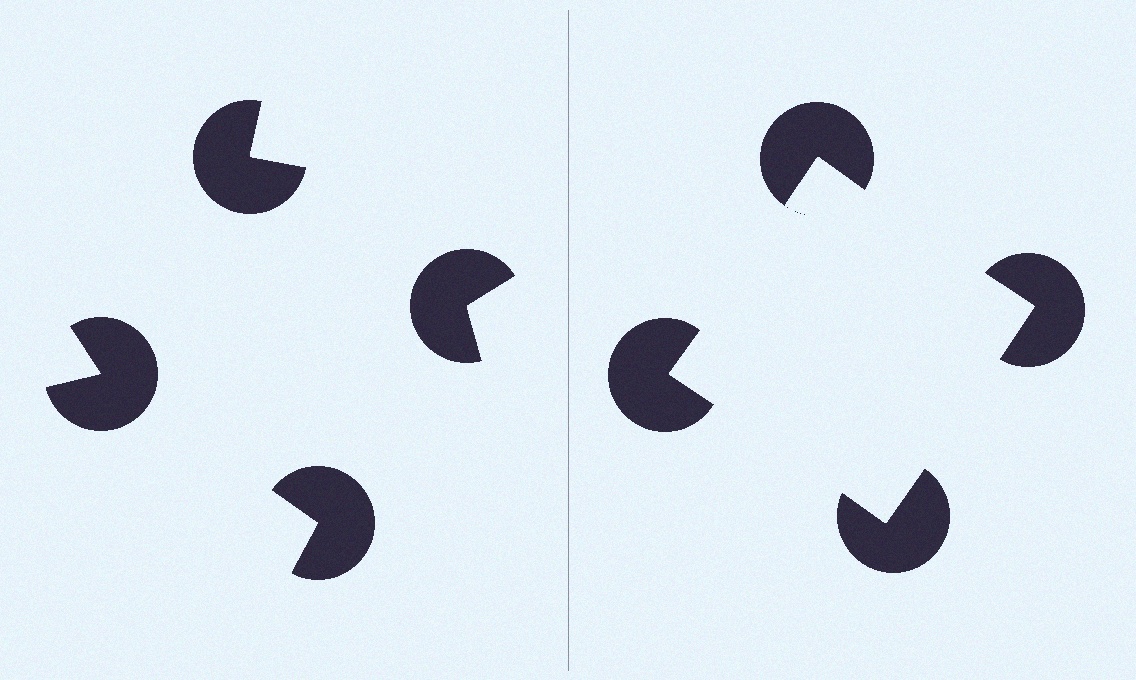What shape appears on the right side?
An illusory square.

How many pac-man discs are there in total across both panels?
8 — 4 on each side.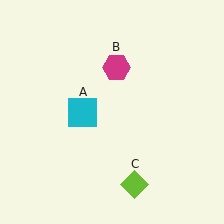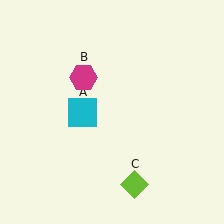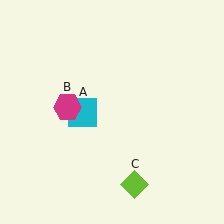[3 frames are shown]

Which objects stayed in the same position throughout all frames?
Cyan square (object A) and lime diamond (object C) remained stationary.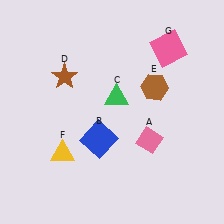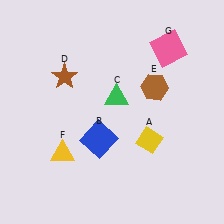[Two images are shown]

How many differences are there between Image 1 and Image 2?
There is 1 difference between the two images.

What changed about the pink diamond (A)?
In Image 1, A is pink. In Image 2, it changed to yellow.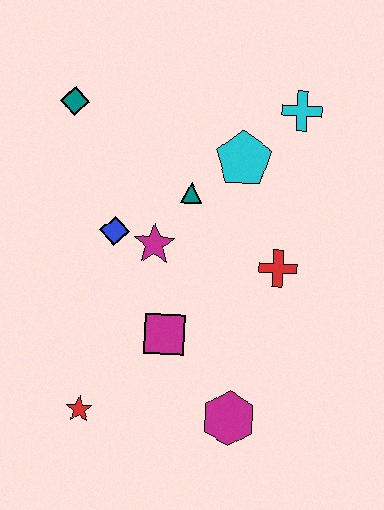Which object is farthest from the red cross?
The teal diamond is farthest from the red cross.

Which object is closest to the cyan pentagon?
The teal triangle is closest to the cyan pentagon.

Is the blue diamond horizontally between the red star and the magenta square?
Yes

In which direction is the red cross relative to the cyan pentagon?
The red cross is below the cyan pentagon.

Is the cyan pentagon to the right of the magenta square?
Yes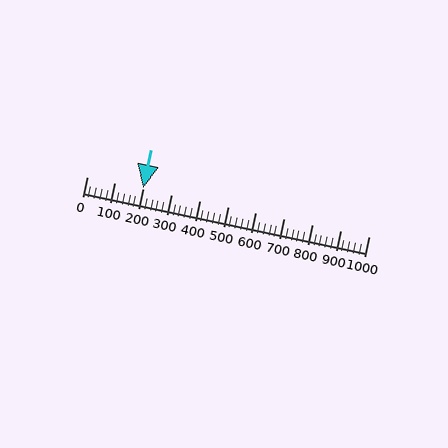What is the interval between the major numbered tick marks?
The major tick marks are spaced 100 units apart.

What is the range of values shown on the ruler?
The ruler shows values from 0 to 1000.